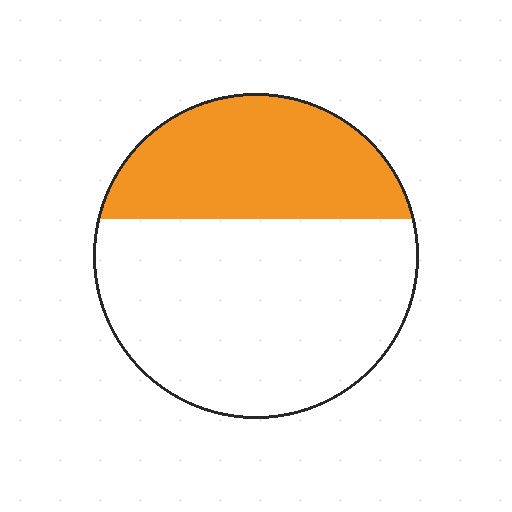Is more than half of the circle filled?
No.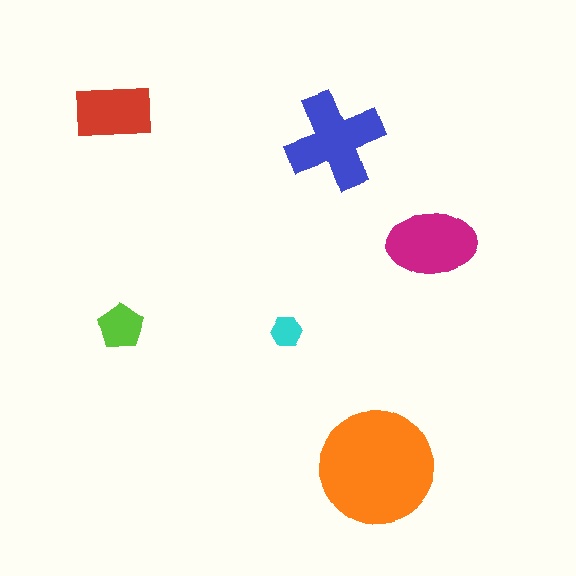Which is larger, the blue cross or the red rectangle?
The blue cross.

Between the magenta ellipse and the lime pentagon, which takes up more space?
The magenta ellipse.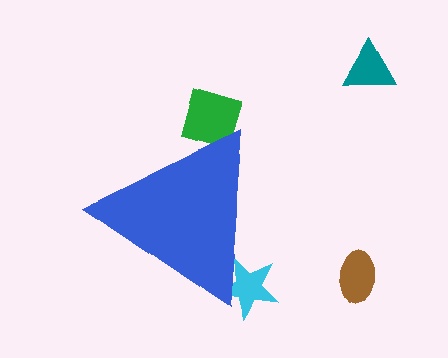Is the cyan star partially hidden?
Yes, the cyan star is partially hidden behind the blue triangle.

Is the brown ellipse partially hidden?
No, the brown ellipse is fully visible.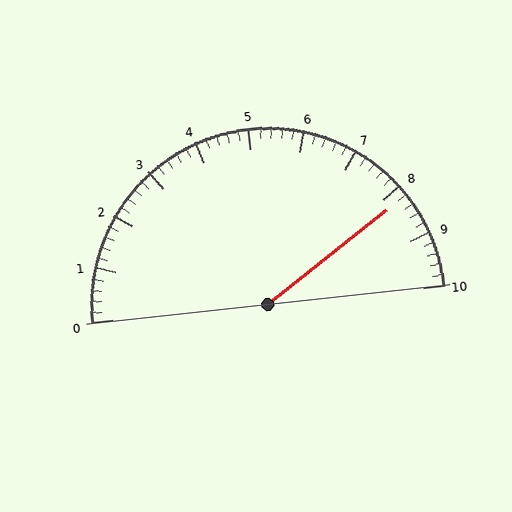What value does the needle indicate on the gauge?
The needle indicates approximately 8.2.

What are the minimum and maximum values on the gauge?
The gauge ranges from 0 to 10.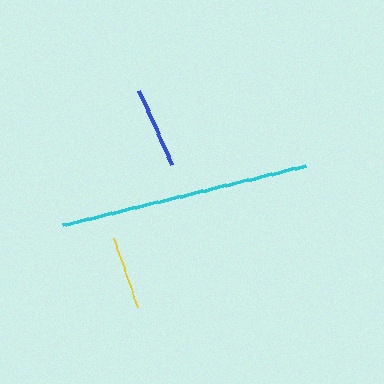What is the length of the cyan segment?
The cyan segment is approximately 250 pixels long.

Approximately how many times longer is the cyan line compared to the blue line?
The cyan line is approximately 3.1 times the length of the blue line.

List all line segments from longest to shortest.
From longest to shortest: cyan, blue, yellow.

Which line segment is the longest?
The cyan line is the longest at approximately 250 pixels.